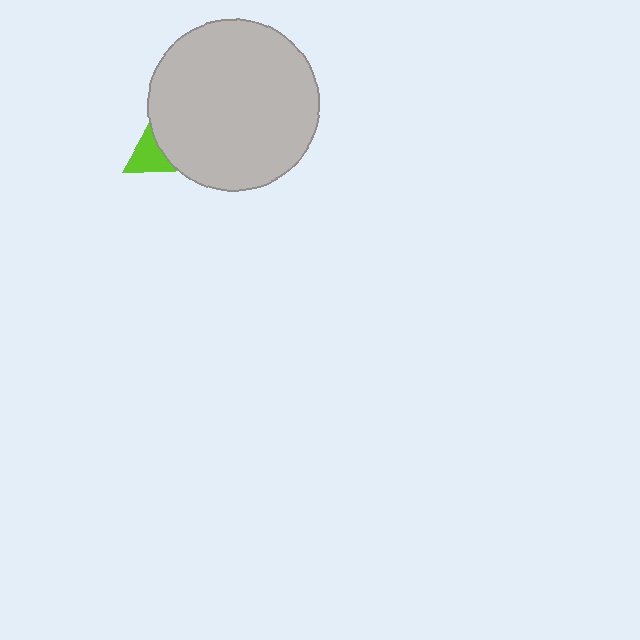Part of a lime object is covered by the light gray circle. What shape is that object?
It is a triangle.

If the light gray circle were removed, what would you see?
You would see the complete lime triangle.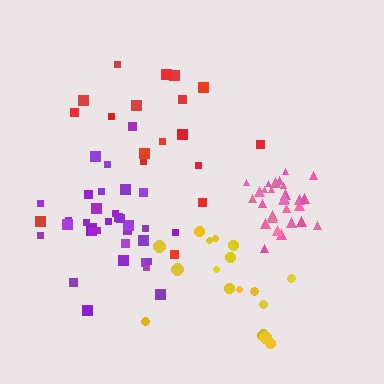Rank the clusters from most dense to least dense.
pink, purple, yellow, red.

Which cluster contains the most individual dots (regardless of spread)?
Purple (34).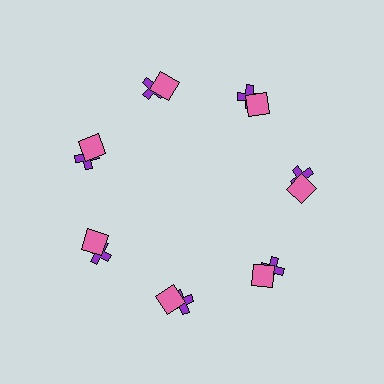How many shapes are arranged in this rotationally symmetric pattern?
There are 14 shapes, arranged in 7 groups of 2.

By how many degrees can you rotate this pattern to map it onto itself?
The pattern maps onto itself every 51 degrees of rotation.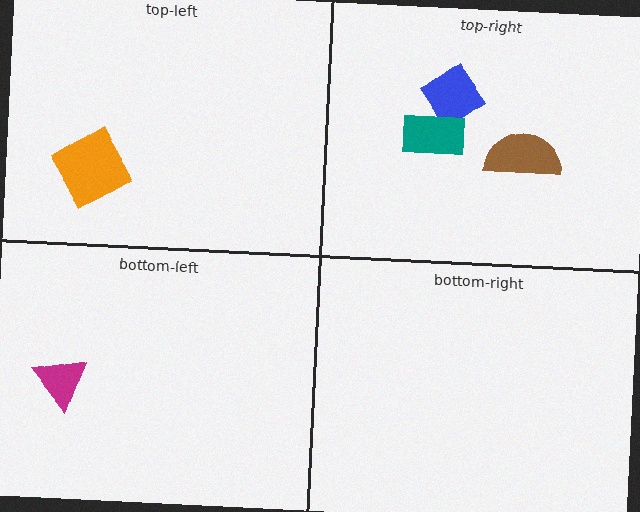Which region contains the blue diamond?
The top-right region.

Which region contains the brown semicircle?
The top-right region.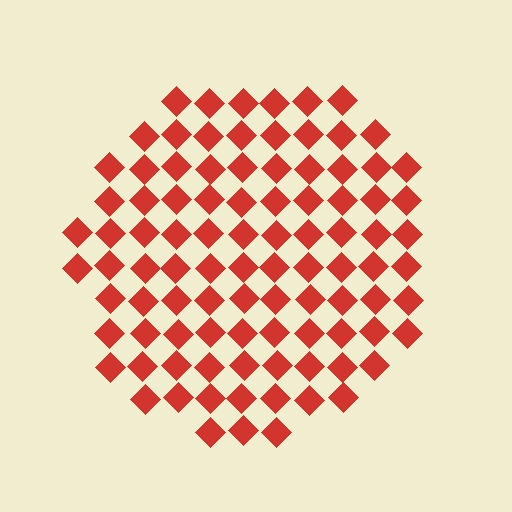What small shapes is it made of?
It is made of small diamonds.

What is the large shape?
The large shape is a circle.